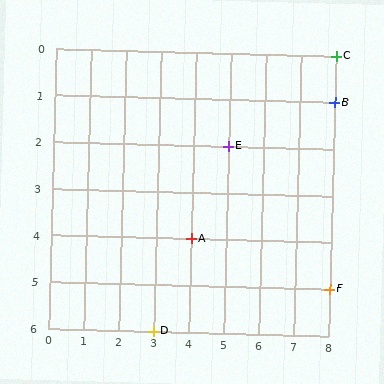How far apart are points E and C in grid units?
Points E and C are 3 columns and 2 rows apart (about 3.6 grid units diagonally).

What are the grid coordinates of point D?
Point D is at grid coordinates (3, 6).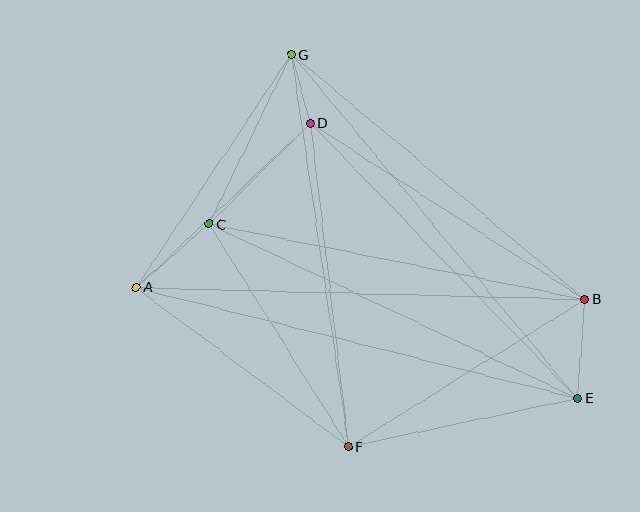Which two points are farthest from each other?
Points A and E are farthest from each other.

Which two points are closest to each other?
Points D and G are closest to each other.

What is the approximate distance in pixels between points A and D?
The distance between A and D is approximately 239 pixels.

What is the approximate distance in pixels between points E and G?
The distance between E and G is approximately 447 pixels.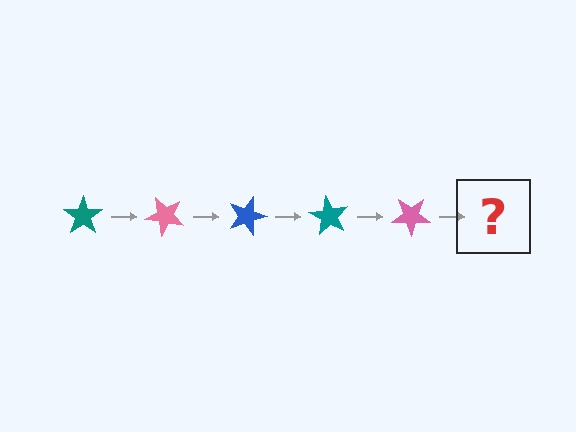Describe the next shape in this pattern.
It should be a blue star, rotated 225 degrees from the start.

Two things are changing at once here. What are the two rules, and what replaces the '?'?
The two rules are that it rotates 45 degrees each step and the color cycles through teal, pink, and blue. The '?' should be a blue star, rotated 225 degrees from the start.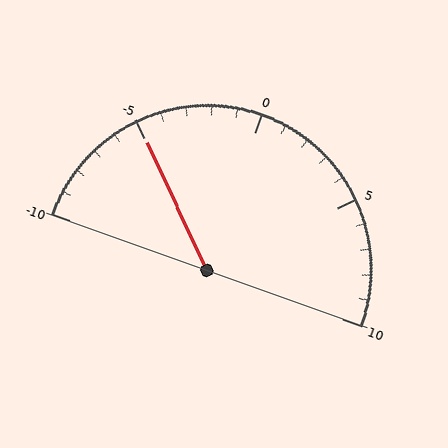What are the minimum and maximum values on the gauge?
The gauge ranges from -10 to 10.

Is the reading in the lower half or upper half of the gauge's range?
The reading is in the lower half of the range (-10 to 10).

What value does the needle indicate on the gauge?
The needle indicates approximately -5.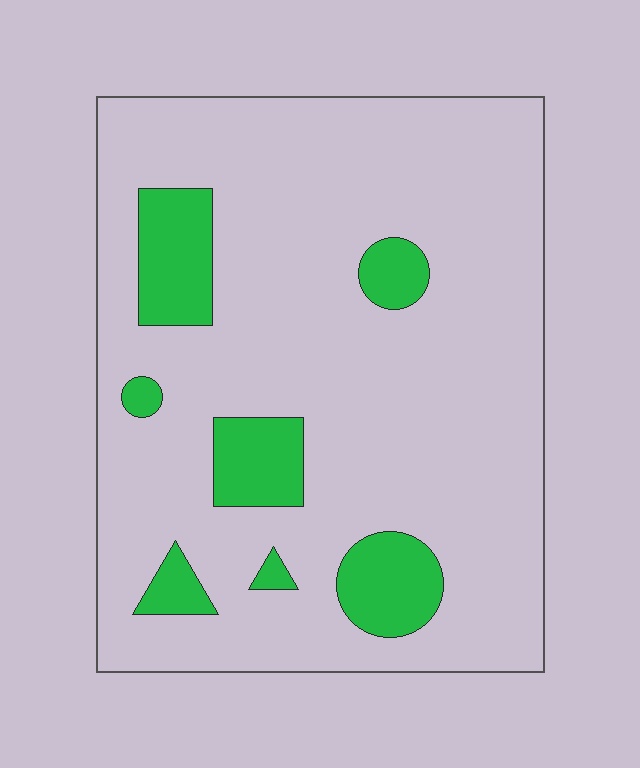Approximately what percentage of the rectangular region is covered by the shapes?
Approximately 15%.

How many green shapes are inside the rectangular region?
7.